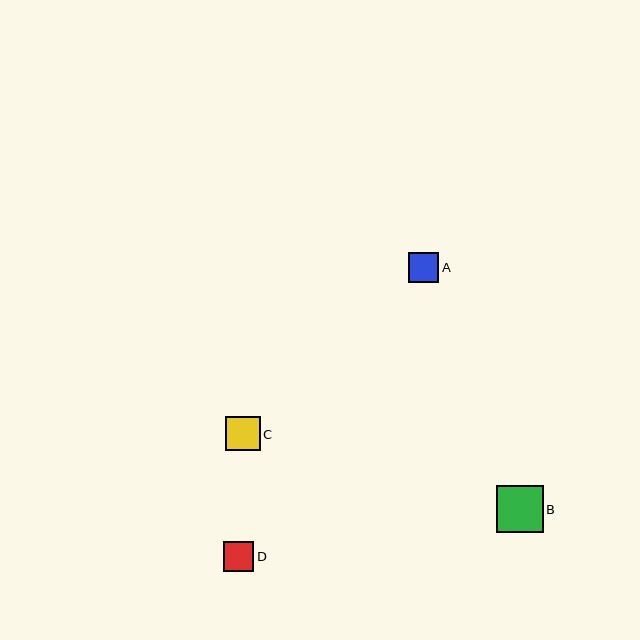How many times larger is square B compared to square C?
Square B is approximately 1.4 times the size of square C.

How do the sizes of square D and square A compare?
Square D and square A are approximately the same size.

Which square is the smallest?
Square A is the smallest with a size of approximately 30 pixels.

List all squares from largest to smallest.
From largest to smallest: B, C, D, A.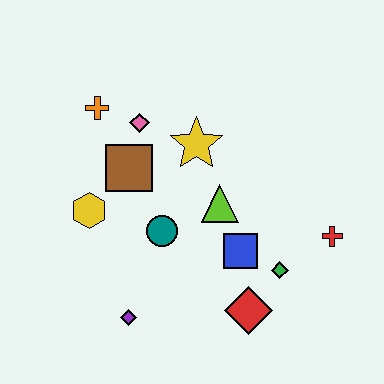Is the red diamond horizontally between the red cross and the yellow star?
Yes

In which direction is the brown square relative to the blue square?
The brown square is to the left of the blue square.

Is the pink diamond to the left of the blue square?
Yes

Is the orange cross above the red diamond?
Yes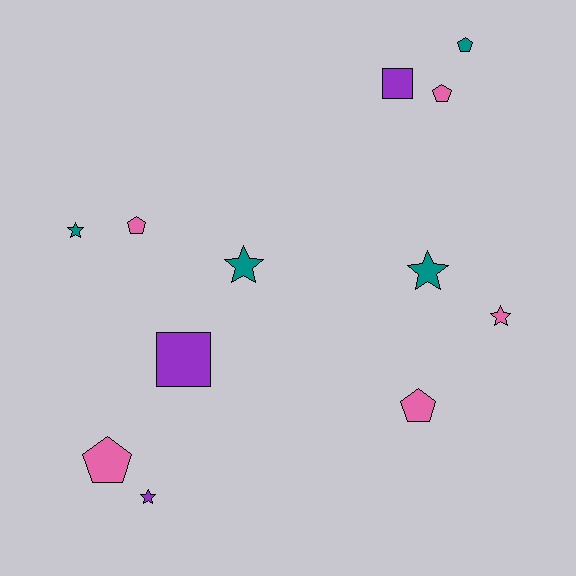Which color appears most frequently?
Pink, with 5 objects.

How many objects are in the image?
There are 12 objects.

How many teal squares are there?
There are no teal squares.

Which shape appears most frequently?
Pentagon, with 5 objects.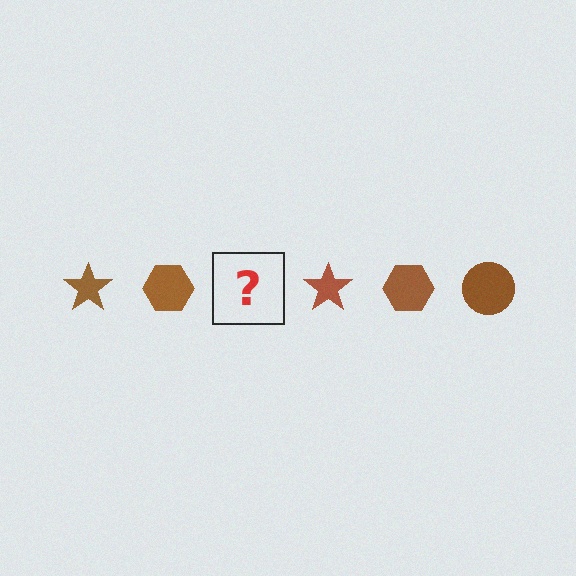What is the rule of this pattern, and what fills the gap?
The rule is that the pattern cycles through star, hexagon, circle shapes in brown. The gap should be filled with a brown circle.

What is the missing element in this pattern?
The missing element is a brown circle.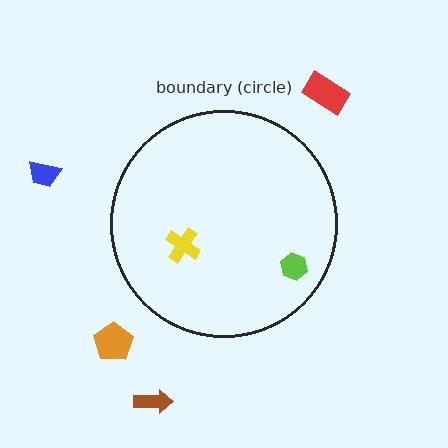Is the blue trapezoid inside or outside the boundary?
Outside.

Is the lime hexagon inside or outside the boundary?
Inside.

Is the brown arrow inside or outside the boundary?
Outside.